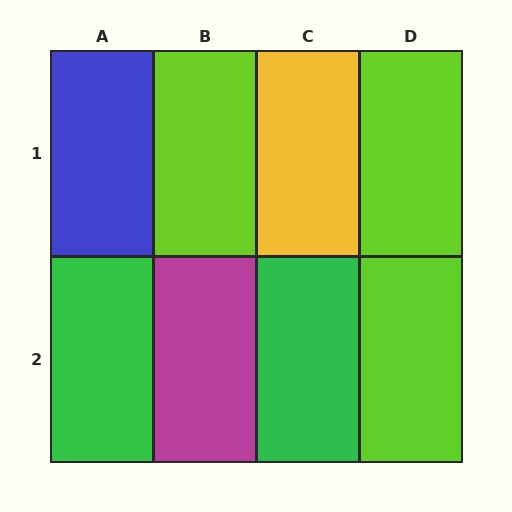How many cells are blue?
1 cell is blue.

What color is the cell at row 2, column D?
Lime.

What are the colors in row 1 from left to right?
Blue, lime, yellow, lime.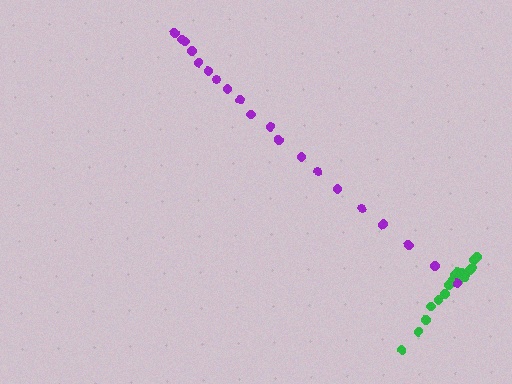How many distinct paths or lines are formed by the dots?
There are 2 distinct paths.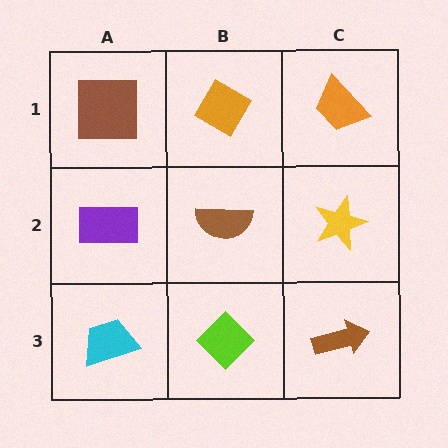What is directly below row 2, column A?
A cyan trapezoid.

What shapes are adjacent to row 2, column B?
An orange diamond (row 1, column B), a lime diamond (row 3, column B), a purple rectangle (row 2, column A), a yellow star (row 2, column C).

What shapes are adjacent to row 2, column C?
An orange trapezoid (row 1, column C), a brown arrow (row 3, column C), a brown semicircle (row 2, column B).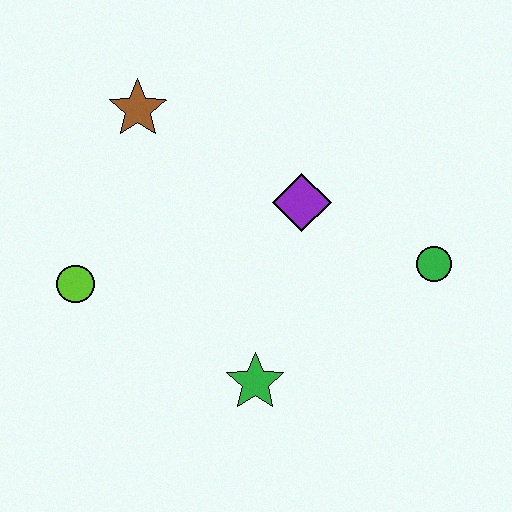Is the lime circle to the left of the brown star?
Yes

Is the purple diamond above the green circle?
Yes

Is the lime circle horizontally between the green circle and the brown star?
No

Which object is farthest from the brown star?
The green circle is farthest from the brown star.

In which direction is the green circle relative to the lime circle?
The green circle is to the right of the lime circle.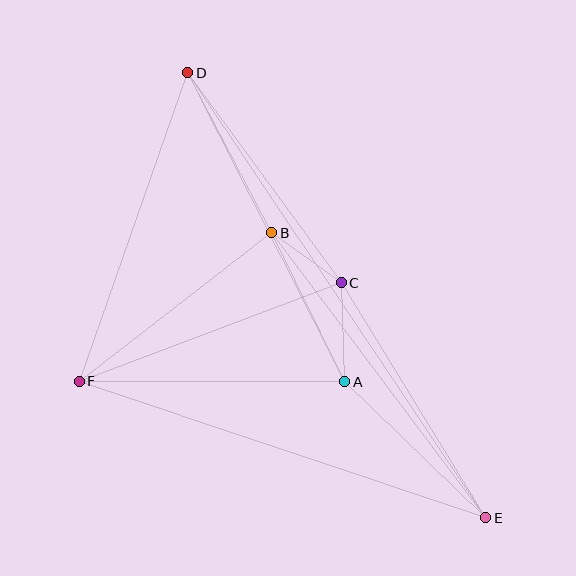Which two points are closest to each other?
Points B and C are closest to each other.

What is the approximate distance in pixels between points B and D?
The distance between B and D is approximately 181 pixels.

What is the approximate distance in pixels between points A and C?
The distance between A and C is approximately 99 pixels.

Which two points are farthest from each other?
Points D and E are farthest from each other.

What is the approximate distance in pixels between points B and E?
The distance between B and E is approximately 356 pixels.